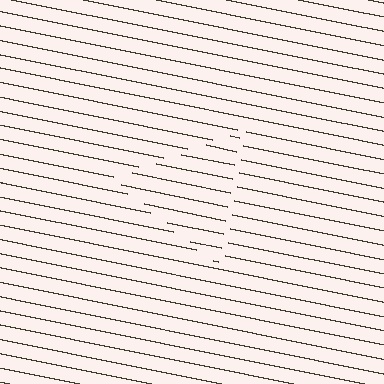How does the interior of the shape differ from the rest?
The interior of the shape contains the same grating, shifted by half a period — the contour is defined by the phase discontinuity where line-ends from the inner and outer gratings abut.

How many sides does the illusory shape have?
3 sides — the line-ends trace a triangle.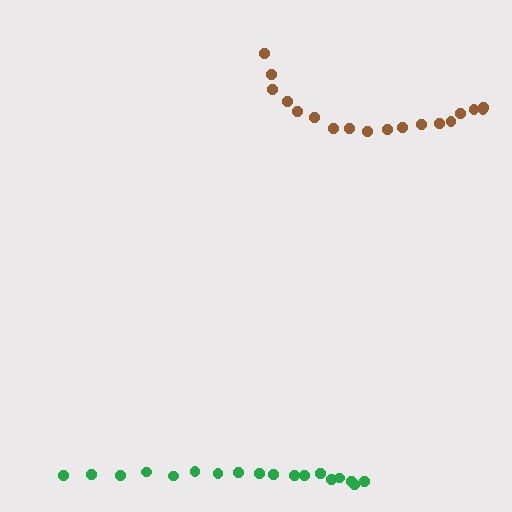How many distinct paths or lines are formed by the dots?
There are 2 distinct paths.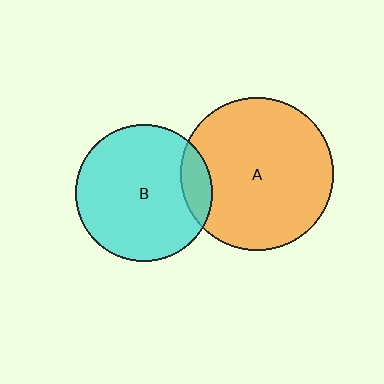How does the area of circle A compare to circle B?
Approximately 1.2 times.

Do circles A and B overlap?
Yes.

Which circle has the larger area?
Circle A (orange).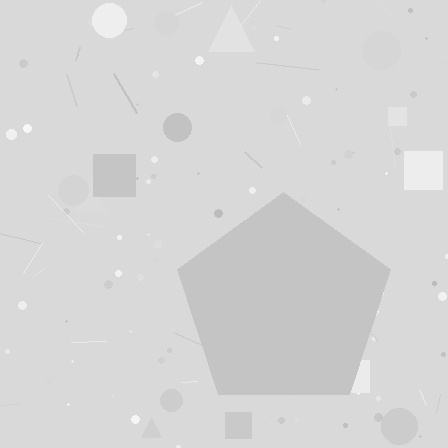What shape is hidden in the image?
A pentagon is hidden in the image.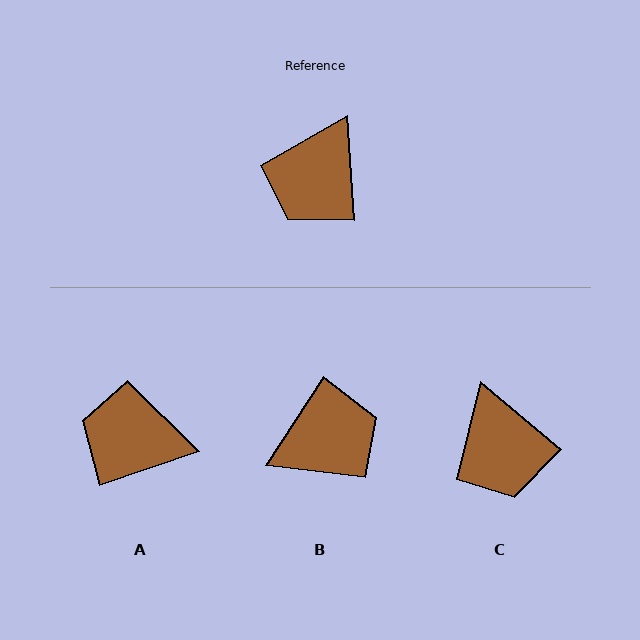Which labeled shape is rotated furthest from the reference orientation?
B, about 143 degrees away.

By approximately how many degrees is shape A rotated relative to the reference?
Approximately 75 degrees clockwise.